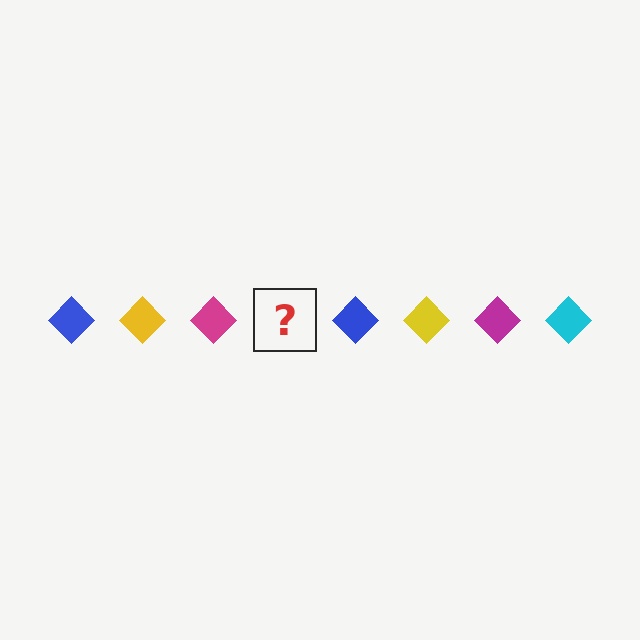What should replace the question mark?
The question mark should be replaced with a cyan diamond.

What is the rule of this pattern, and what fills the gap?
The rule is that the pattern cycles through blue, yellow, magenta, cyan diamonds. The gap should be filled with a cyan diamond.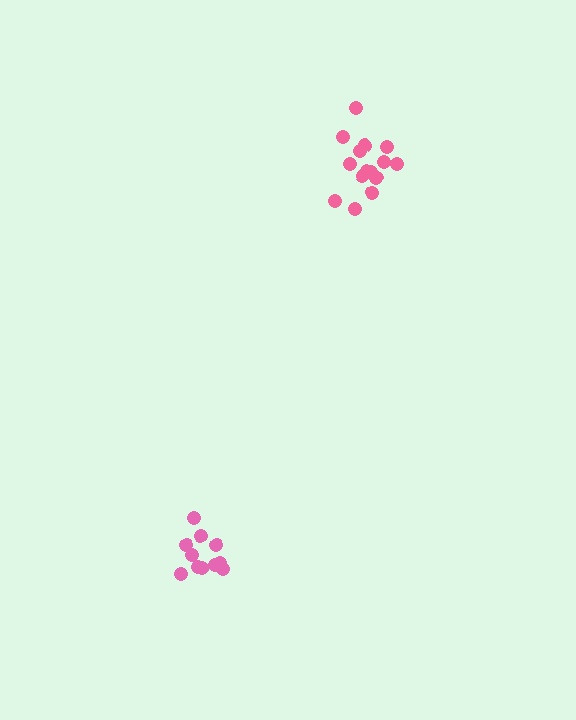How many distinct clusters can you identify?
There are 2 distinct clusters.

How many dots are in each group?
Group 1: 11 dots, Group 2: 15 dots (26 total).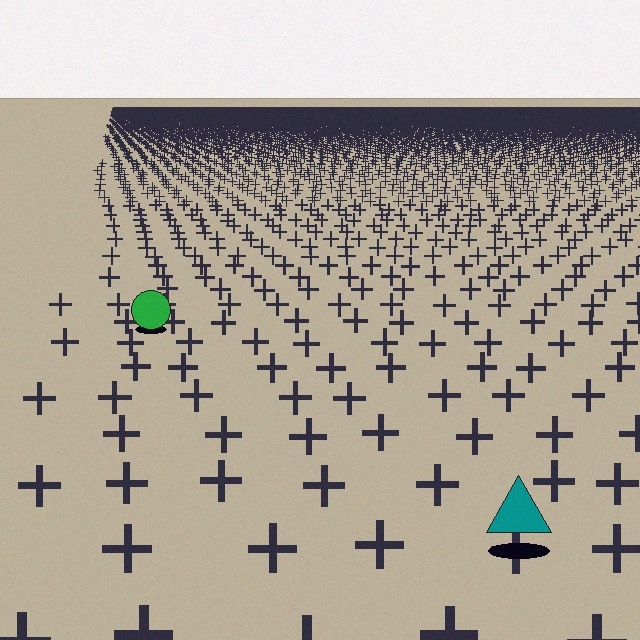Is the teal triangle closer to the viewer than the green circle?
Yes. The teal triangle is closer — you can tell from the texture gradient: the ground texture is coarser near it.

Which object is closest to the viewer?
The teal triangle is closest. The texture marks near it are larger and more spread out.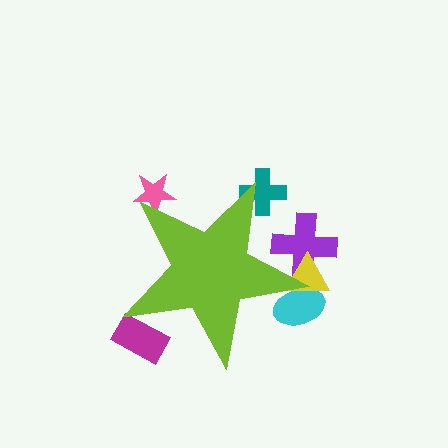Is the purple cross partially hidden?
Yes, the purple cross is partially hidden behind the lime star.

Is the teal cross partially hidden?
Yes, the teal cross is partially hidden behind the lime star.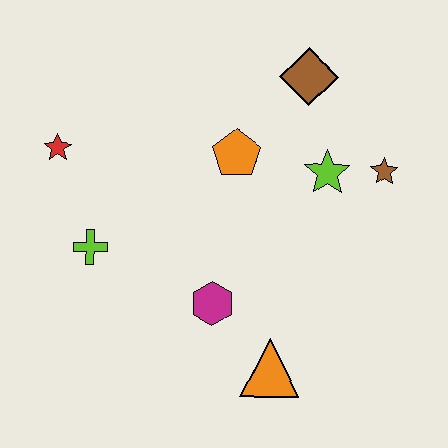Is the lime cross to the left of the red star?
No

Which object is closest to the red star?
The lime cross is closest to the red star.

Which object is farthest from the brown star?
The red star is farthest from the brown star.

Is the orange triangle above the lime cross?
No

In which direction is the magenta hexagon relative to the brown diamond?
The magenta hexagon is below the brown diamond.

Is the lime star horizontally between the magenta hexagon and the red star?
No